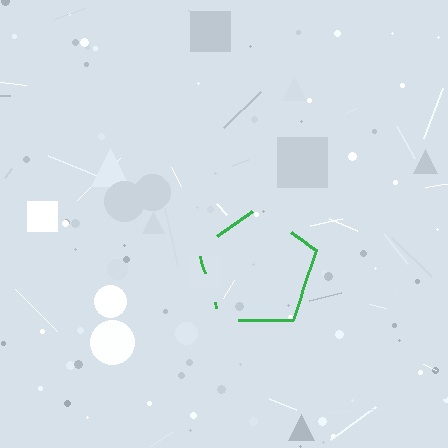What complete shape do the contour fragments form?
The contour fragments form a pentagon.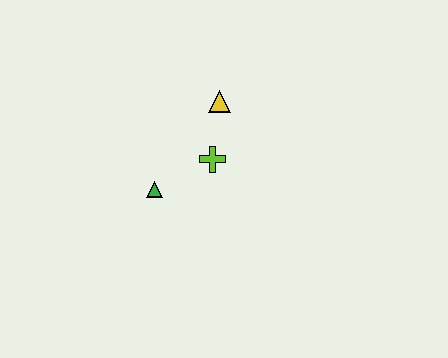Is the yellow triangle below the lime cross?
No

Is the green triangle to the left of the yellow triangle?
Yes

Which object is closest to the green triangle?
The lime cross is closest to the green triangle.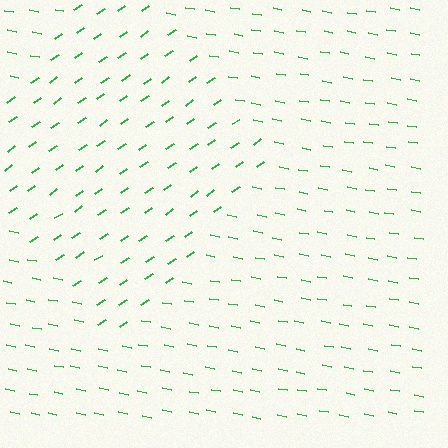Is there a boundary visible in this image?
Yes, there is a texture boundary formed by a change in line orientation.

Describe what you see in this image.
The image is filled with small green line segments. A diamond region in the image has lines oriented differently from the surrounding lines, creating a visible texture boundary.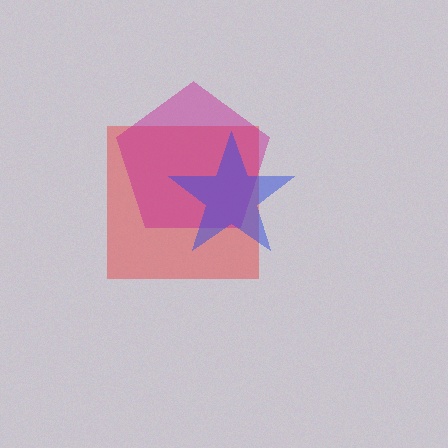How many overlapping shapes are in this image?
There are 3 overlapping shapes in the image.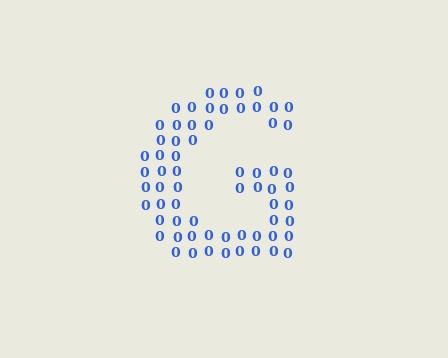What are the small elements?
The small elements are digit 0's.